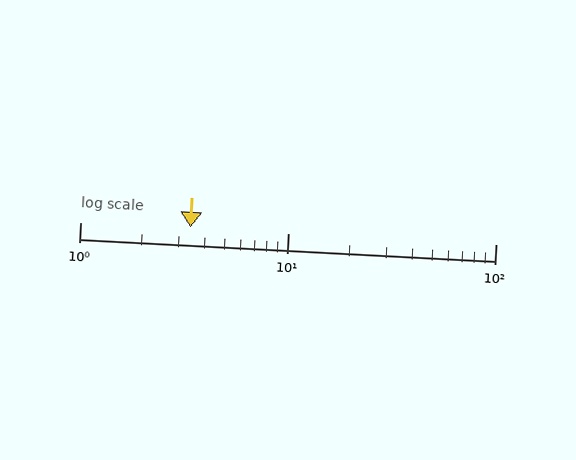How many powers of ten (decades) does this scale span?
The scale spans 2 decades, from 1 to 100.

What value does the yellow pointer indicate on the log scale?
The pointer indicates approximately 3.4.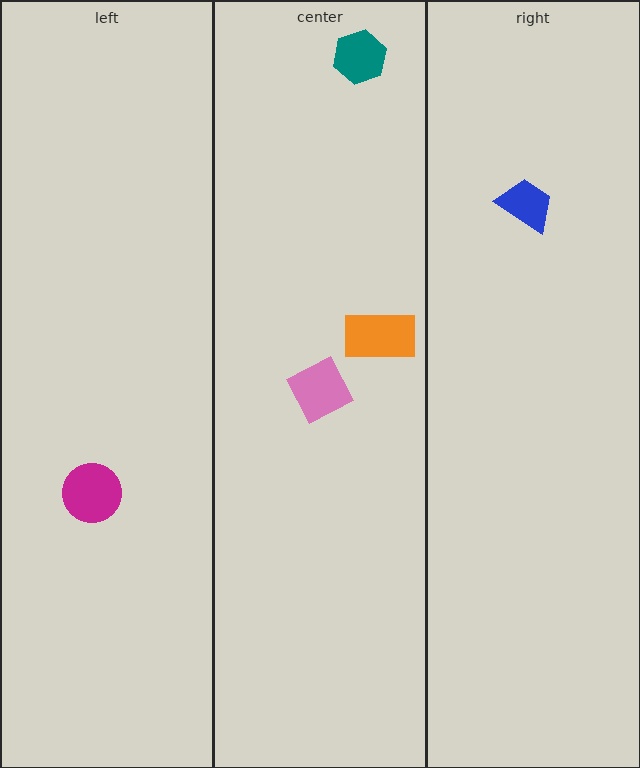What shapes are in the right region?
The blue trapezoid.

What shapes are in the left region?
The magenta circle.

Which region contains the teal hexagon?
The center region.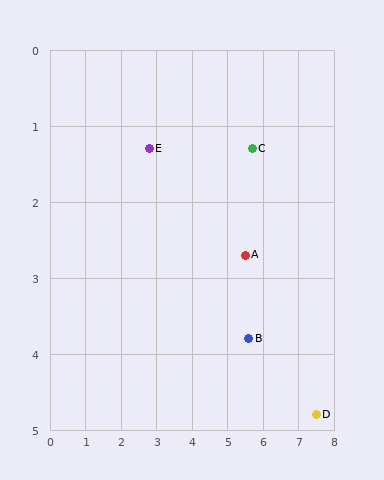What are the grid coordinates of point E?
Point E is at approximately (2.8, 1.3).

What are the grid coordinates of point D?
Point D is at approximately (7.5, 4.8).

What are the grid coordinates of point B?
Point B is at approximately (5.6, 3.8).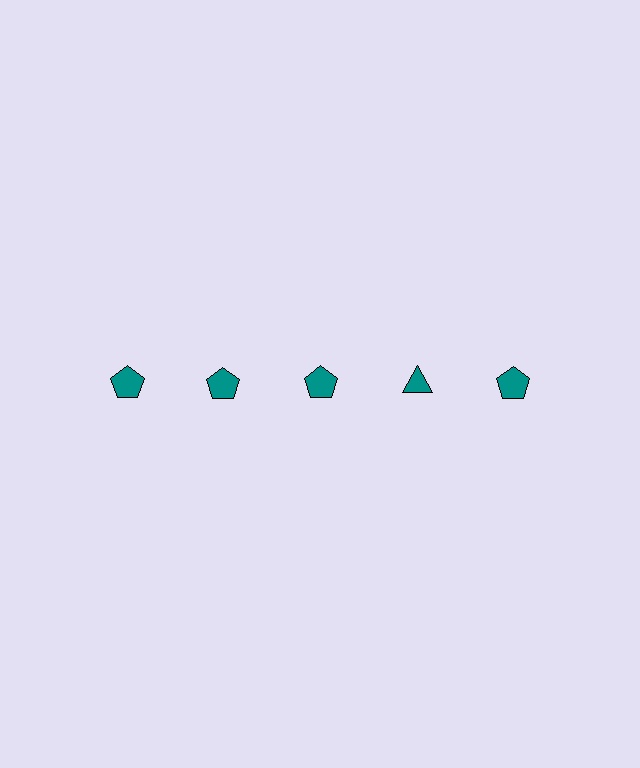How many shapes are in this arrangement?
There are 5 shapes arranged in a grid pattern.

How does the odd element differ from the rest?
It has a different shape: triangle instead of pentagon.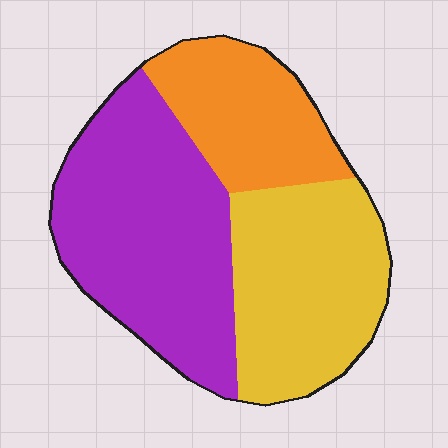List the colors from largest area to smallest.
From largest to smallest: purple, yellow, orange.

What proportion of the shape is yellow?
Yellow takes up about one third (1/3) of the shape.